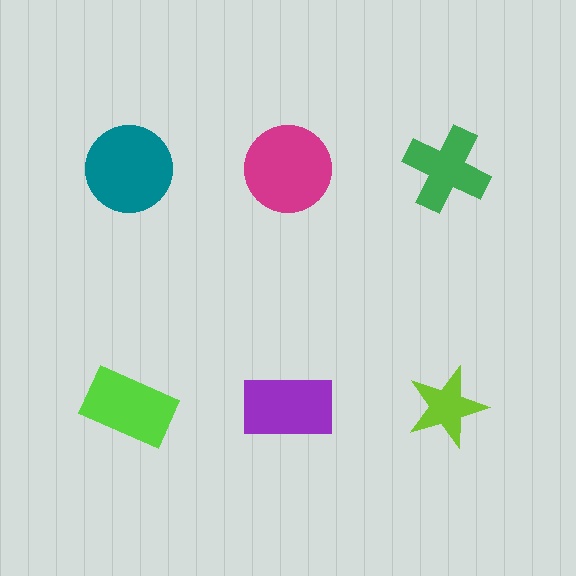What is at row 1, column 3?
A green cross.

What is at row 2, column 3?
A lime star.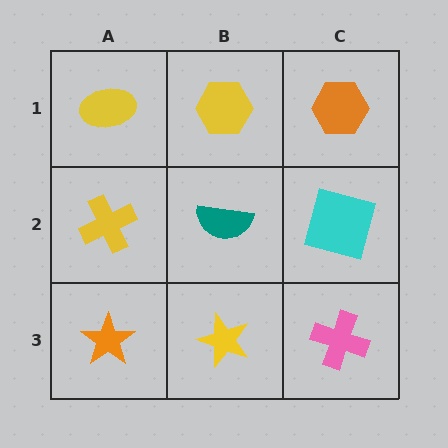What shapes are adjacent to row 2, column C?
An orange hexagon (row 1, column C), a pink cross (row 3, column C), a teal semicircle (row 2, column B).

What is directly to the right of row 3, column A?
A yellow star.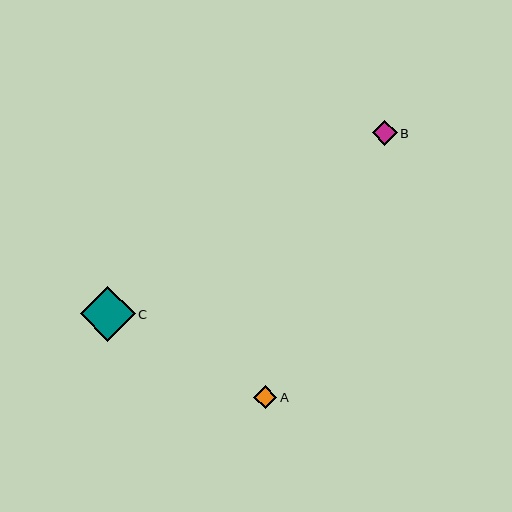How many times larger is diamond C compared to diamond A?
Diamond C is approximately 2.4 times the size of diamond A.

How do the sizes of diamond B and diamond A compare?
Diamond B and diamond A are approximately the same size.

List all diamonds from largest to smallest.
From largest to smallest: C, B, A.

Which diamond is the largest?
Diamond C is the largest with a size of approximately 55 pixels.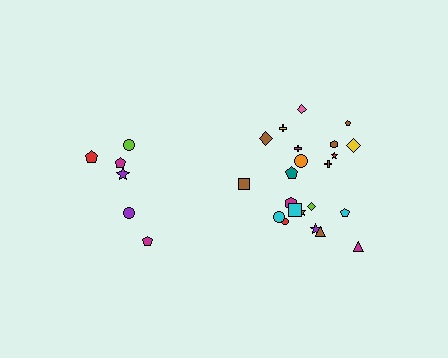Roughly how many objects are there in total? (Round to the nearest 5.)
Roughly 30 objects in total.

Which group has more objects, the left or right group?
The right group.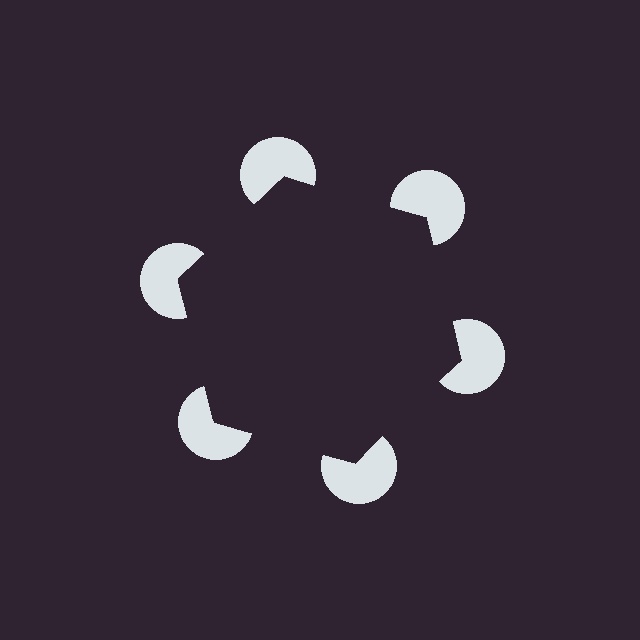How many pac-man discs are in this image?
There are 6 — one at each vertex of the illusory hexagon.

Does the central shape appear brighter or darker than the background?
It typically appears slightly darker than the background, even though no actual brightness change is drawn.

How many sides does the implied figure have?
6 sides.